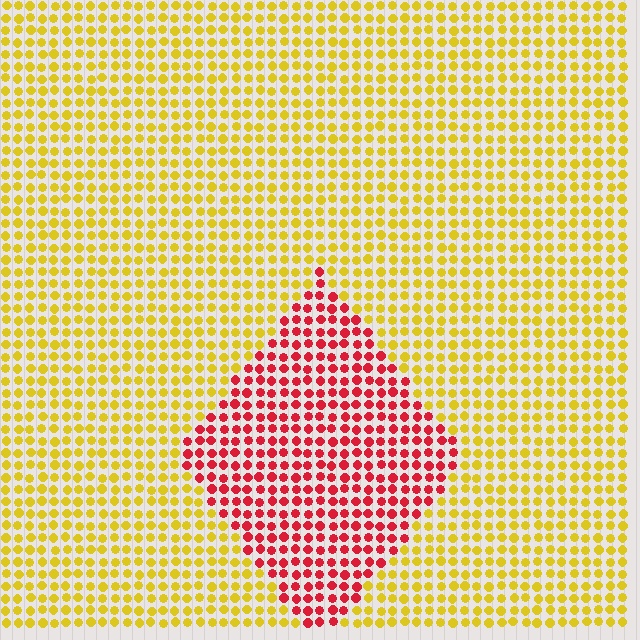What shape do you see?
I see a diamond.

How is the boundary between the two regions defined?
The boundary is defined purely by a slight shift in hue (about 62 degrees). Spacing, size, and orientation are identical on both sides.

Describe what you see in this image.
The image is filled with small yellow elements in a uniform arrangement. A diamond-shaped region is visible where the elements are tinted to a slightly different hue, forming a subtle color boundary.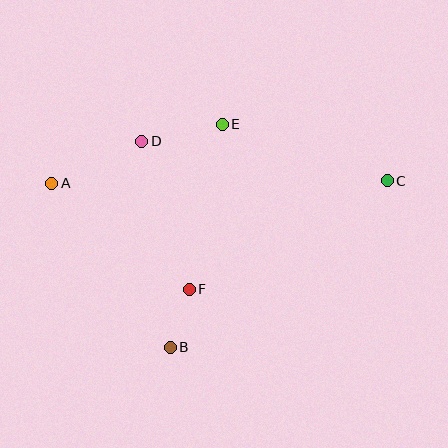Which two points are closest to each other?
Points B and F are closest to each other.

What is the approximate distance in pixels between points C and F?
The distance between C and F is approximately 226 pixels.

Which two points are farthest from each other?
Points A and C are farthest from each other.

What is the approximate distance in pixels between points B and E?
The distance between B and E is approximately 229 pixels.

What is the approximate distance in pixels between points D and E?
The distance between D and E is approximately 82 pixels.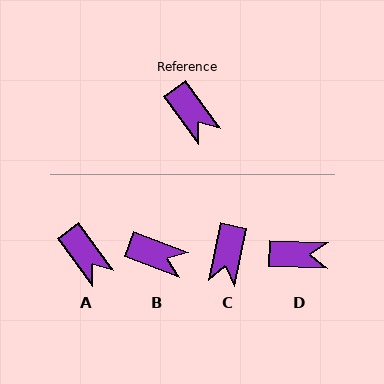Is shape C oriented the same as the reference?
No, it is off by about 47 degrees.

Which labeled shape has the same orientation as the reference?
A.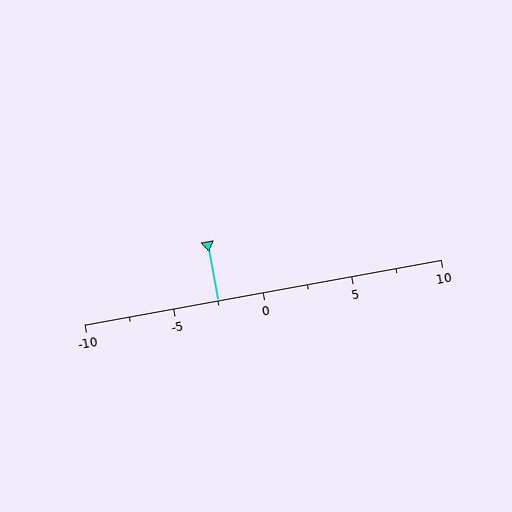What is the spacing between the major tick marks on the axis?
The major ticks are spaced 5 apart.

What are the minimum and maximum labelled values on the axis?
The axis runs from -10 to 10.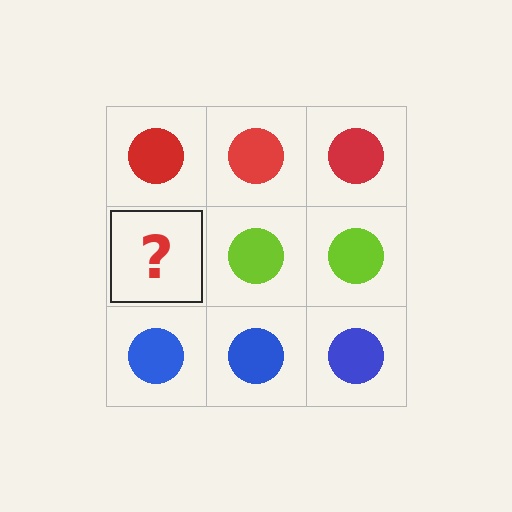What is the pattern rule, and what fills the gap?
The rule is that each row has a consistent color. The gap should be filled with a lime circle.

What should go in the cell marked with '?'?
The missing cell should contain a lime circle.